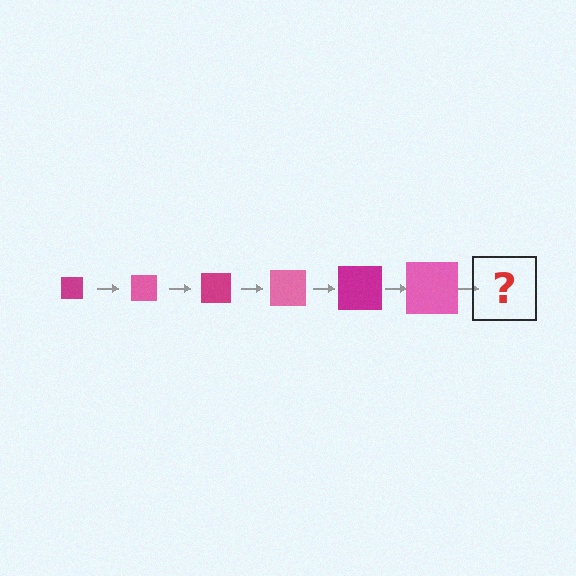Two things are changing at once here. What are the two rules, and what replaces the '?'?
The two rules are that the square grows larger each step and the color cycles through magenta and pink. The '?' should be a magenta square, larger than the previous one.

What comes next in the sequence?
The next element should be a magenta square, larger than the previous one.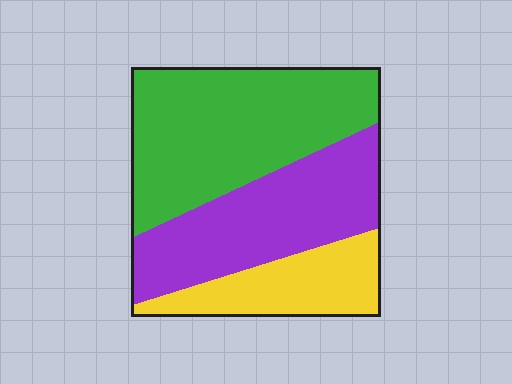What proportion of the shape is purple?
Purple covers around 35% of the shape.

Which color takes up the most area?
Green, at roughly 45%.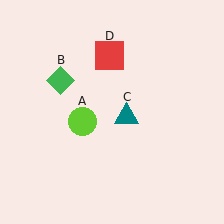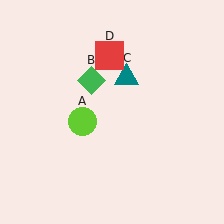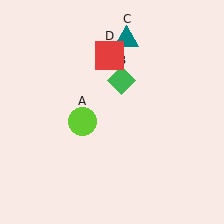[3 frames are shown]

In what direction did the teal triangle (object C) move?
The teal triangle (object C) moved up.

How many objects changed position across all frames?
2 objects changed position: green diamond (object B), teal triangle (object C).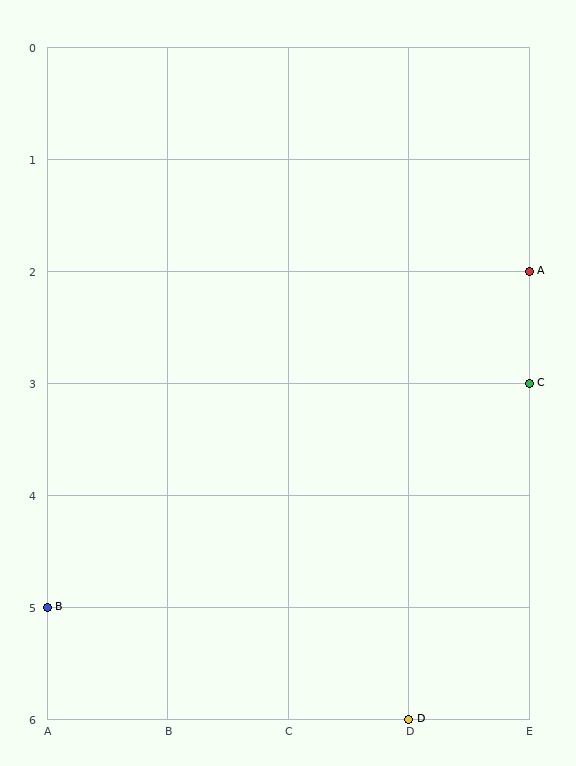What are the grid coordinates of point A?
Point A is at grid coordinates (E, 2).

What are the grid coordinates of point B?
Point B is at grid coordinates (A, 5).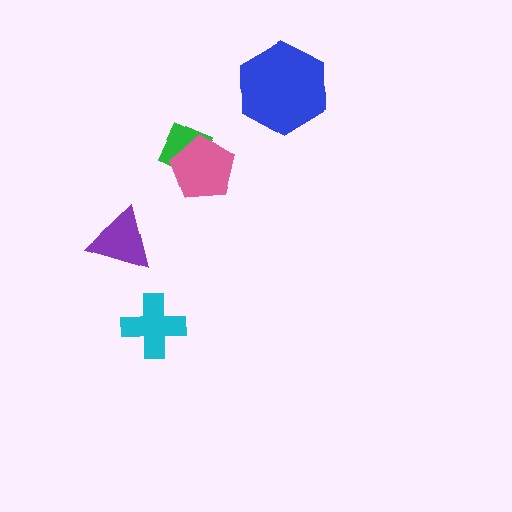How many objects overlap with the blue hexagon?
0 objects overlap with the blue hexagon.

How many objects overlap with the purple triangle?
0 objects overlap with the purple triangle.